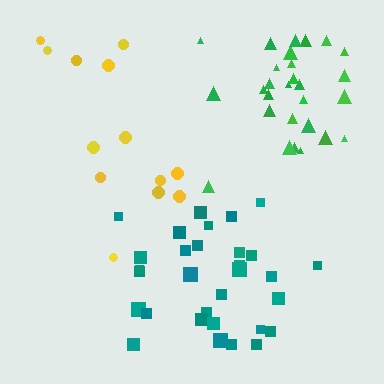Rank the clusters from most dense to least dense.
green, teal, yellow.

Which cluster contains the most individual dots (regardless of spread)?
Teal (31).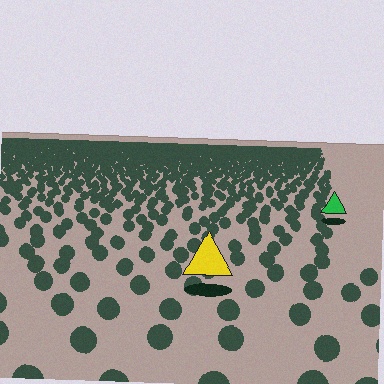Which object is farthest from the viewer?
The green triangle is farthest from the viewer. It appears smaller and the ground texture around it is denser.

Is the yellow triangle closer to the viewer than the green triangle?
Yes. The yellow triangle is closer — you can tell from the texture gradient: the ground texture is coarser near it.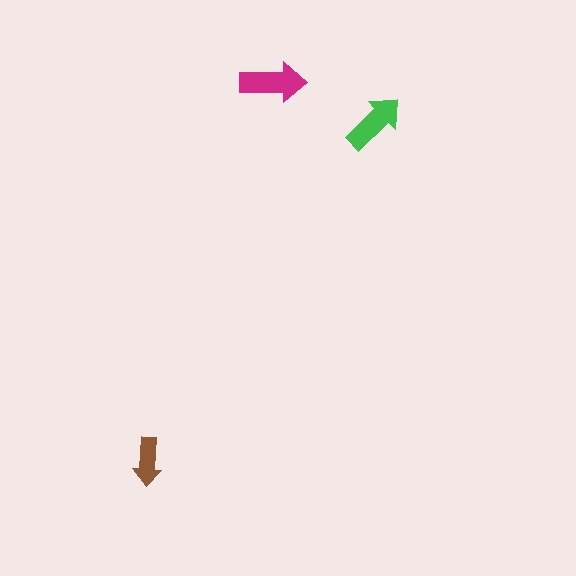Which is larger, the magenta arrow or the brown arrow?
The magenta one.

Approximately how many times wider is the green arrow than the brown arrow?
About 1.5 times wider.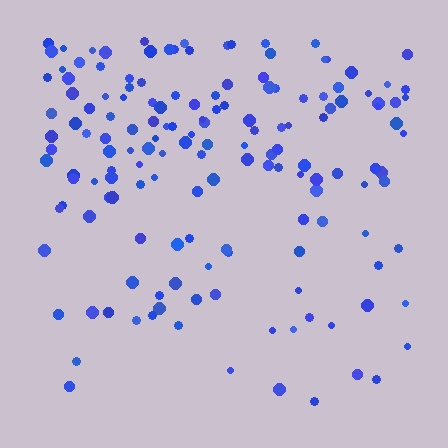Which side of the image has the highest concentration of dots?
The top.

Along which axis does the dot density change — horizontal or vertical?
Vertical.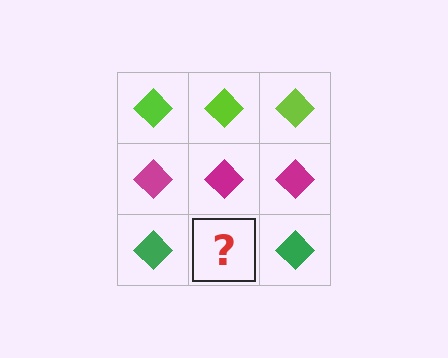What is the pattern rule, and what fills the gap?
The rule is that each row has a consistent color. The gap should be filled with a green diamond.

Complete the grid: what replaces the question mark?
The question mark should be replaced with a green diamond.